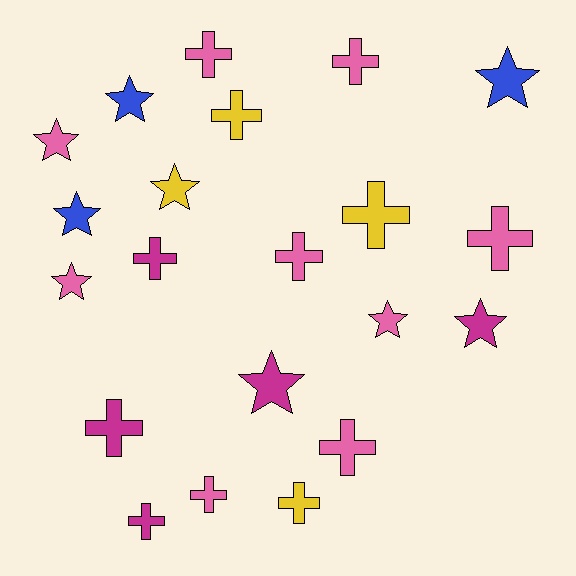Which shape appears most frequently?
Cross, with 12 objects.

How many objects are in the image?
There are 21 objects.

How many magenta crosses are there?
There are 3 magenta crosses.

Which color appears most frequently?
Pink, with 9 objects.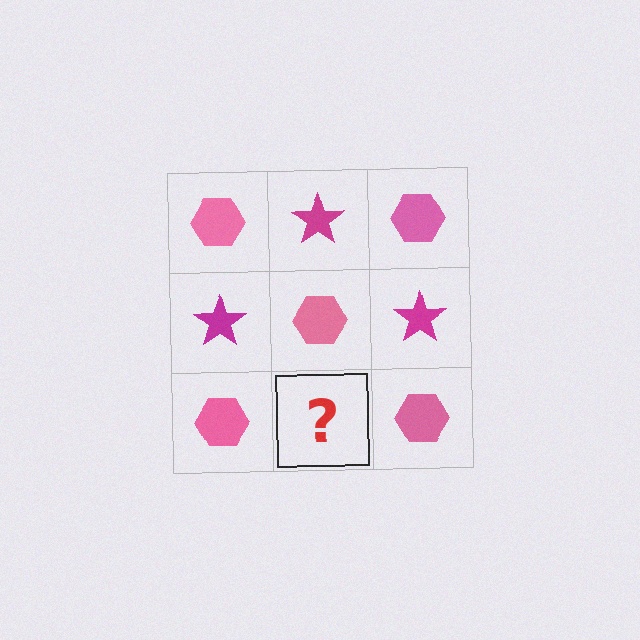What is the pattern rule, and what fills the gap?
The rule is that it alternates pink hexagon and magenta star in a checkerboard pattern. The gap should be filled with a magenta star.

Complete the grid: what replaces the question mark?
The question mark should be replaced with a magenta star.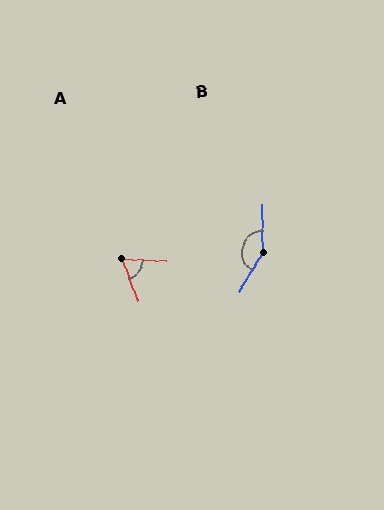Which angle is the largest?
B, at approximately 148 degrees.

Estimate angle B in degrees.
Approximately 148 degrees.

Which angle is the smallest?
A, at approximately 67 degrees.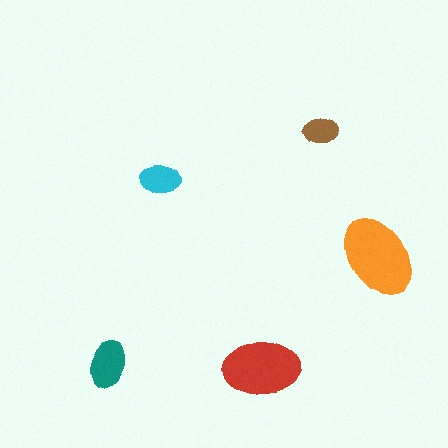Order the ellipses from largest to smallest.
the orange one, the red one, the teal one, the cyan one, the brown one.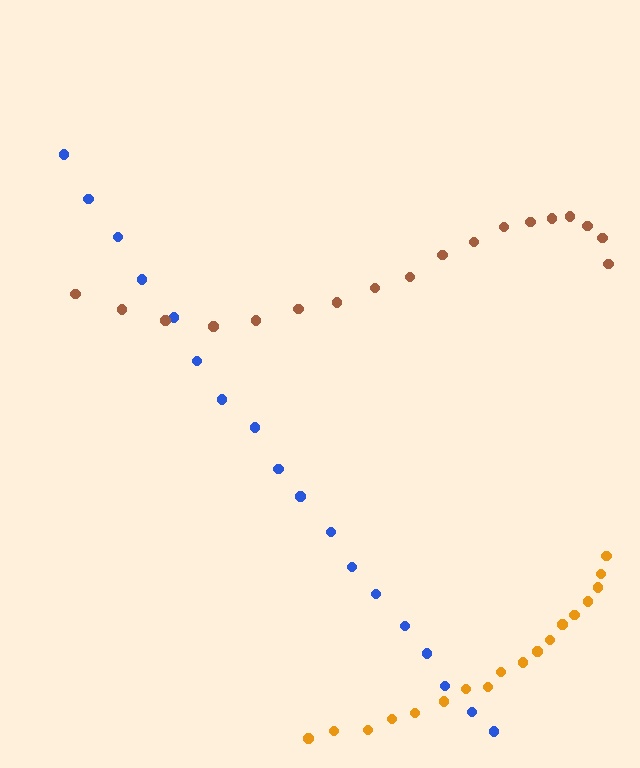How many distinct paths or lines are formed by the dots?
There are 3 distinct paths.